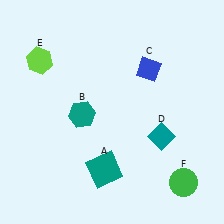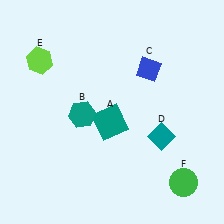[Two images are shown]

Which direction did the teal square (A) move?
The teal square (A) moved up.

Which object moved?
The teal square (A) moved up.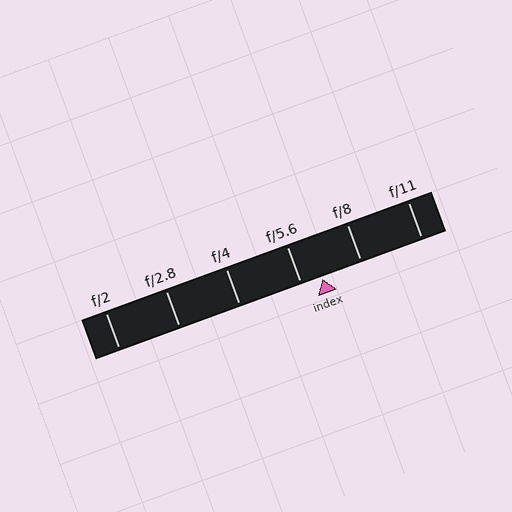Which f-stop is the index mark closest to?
The index mark is closest to f/5.6.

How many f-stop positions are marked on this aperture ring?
There are 6 f-stop positions marked.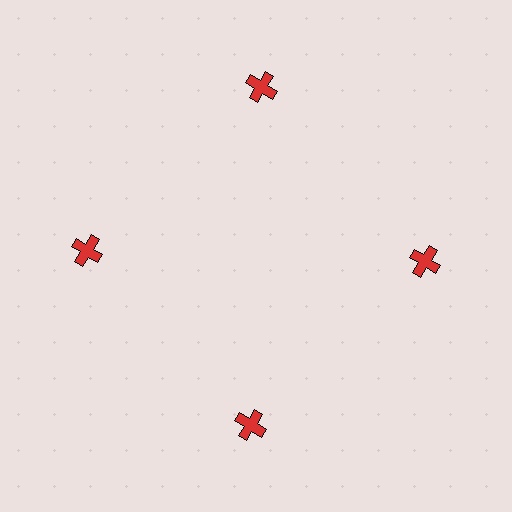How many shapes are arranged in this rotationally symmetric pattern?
There are 4 shapes, arranged in 4 groups of 1.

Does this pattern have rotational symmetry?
Yes, this pattern has 4-fold rotational symmetry. It looks the same after rotating 90 degrees around the center.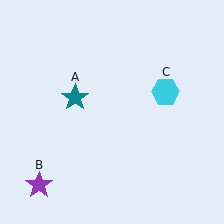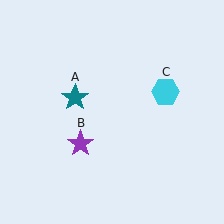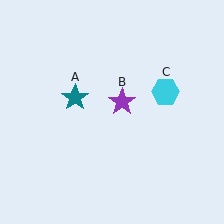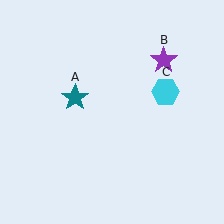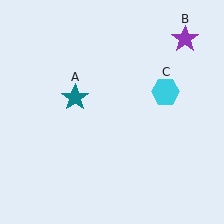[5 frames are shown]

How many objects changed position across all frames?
1 object changed position: purple star (object B).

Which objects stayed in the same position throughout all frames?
Teal star (object A) and cyan hexagon (object C) remained stationary.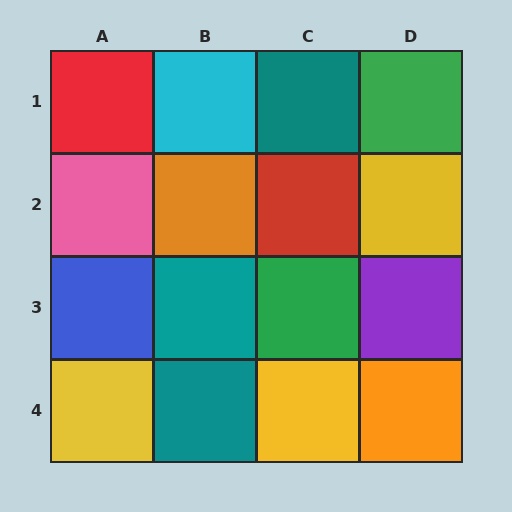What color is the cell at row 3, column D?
Purple.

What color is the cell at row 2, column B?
Orange.